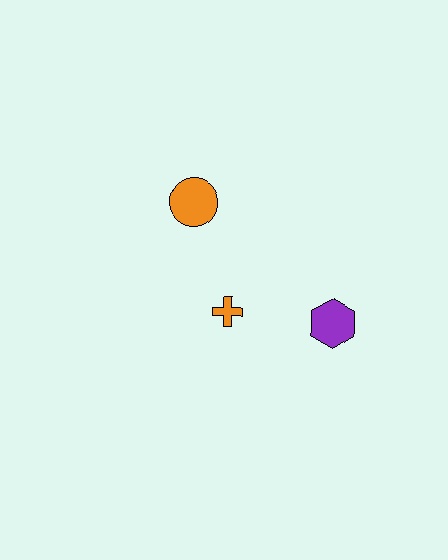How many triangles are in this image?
There are no triangles.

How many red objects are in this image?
There are no red objects.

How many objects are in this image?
There are 3 objects.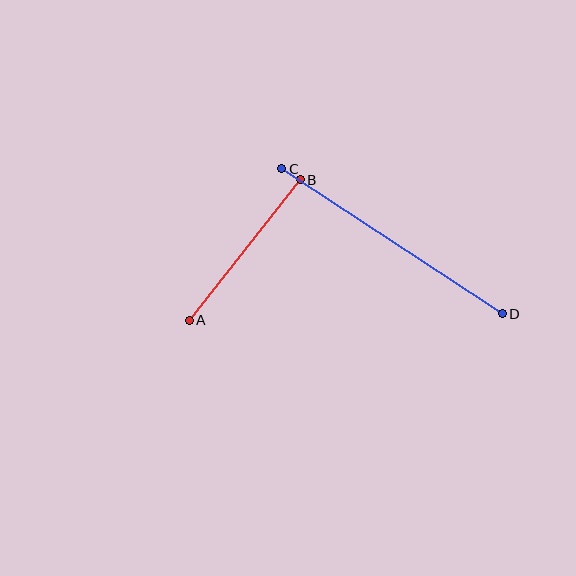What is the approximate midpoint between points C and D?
The midpoint is at approximately (392, 241) pixels.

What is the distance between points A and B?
The distance is approximately 179 pixels.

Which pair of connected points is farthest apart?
Points C and D are farthest apart.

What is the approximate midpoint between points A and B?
The midpoint is at approximately (245, 250) pixels.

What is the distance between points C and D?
The distance is approximately 264 pixels.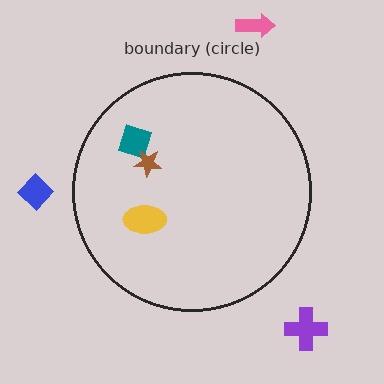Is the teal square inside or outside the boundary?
Inside.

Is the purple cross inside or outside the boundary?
Outside.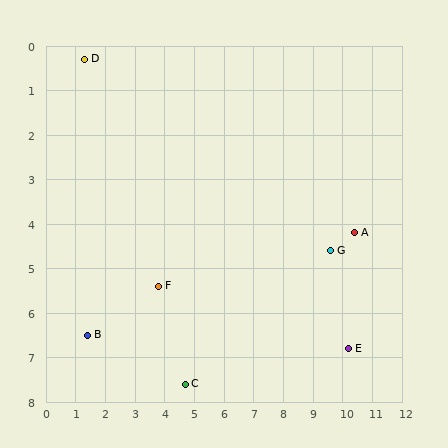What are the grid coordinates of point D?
Point D is at approximately (1.3, 0.3).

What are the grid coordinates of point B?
Point B is at approximately (1.4, 6.5).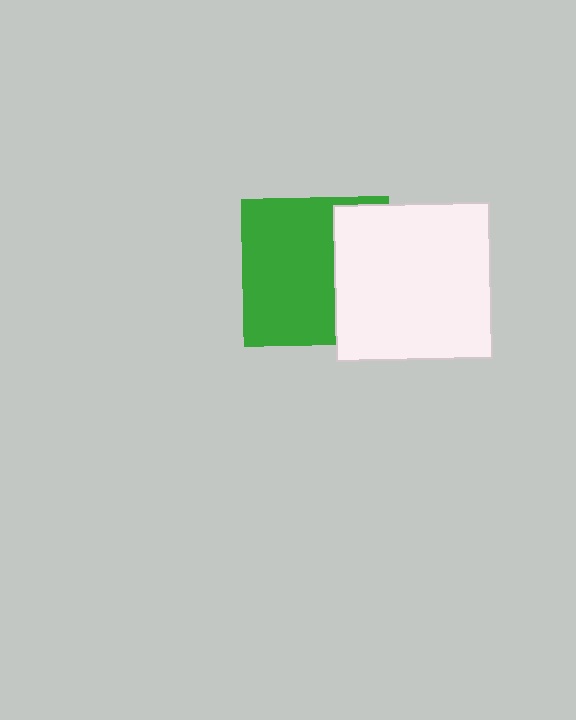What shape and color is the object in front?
The object in front is a white square.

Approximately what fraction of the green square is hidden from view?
Roughly 36% of the green square is hidden behind the white square.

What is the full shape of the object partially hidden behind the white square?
The partially hidden object is a green square.